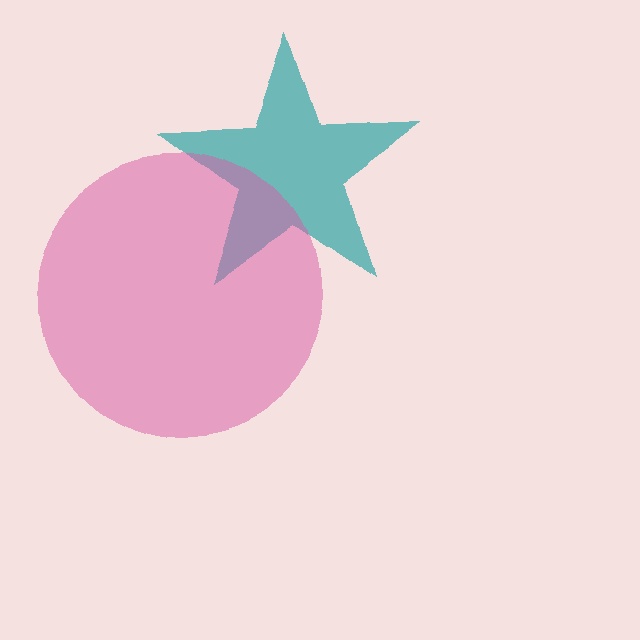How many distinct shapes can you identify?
There are 2 distinct shapes: a teal star, a pink circle.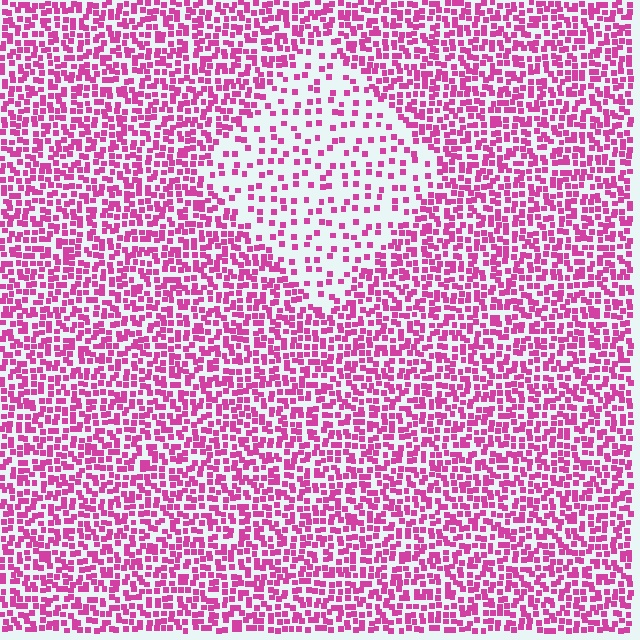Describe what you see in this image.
The image contains small magenta elements arranged at two different densities. A diamond-shaped region is visible where the elements are less densely packed than the surrounding area.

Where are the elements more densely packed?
The elements are more densely packed outside the diamond boundary.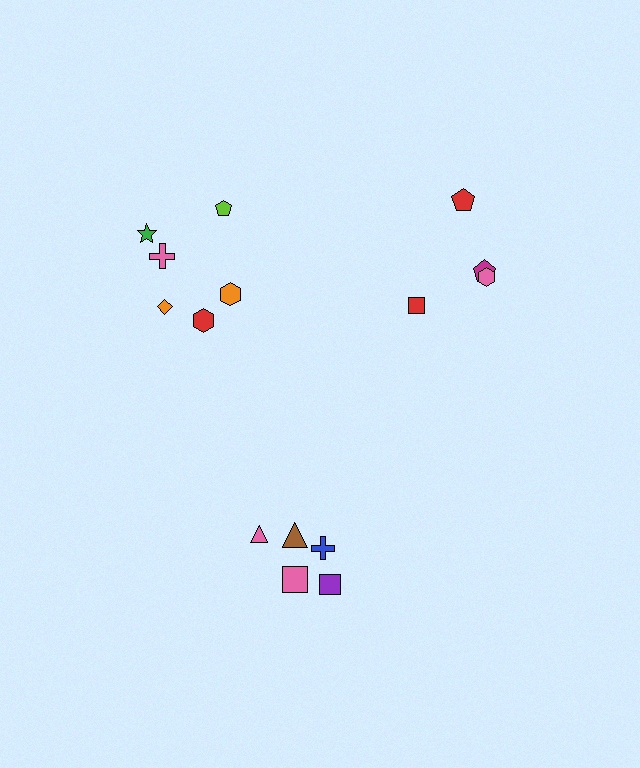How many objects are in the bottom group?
There are 5 objects.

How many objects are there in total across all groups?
There are 15 objects.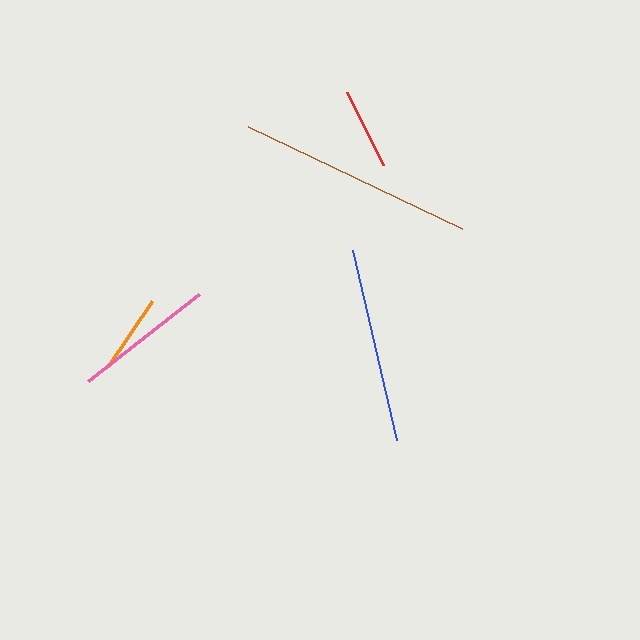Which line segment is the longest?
The brown line is the longest at approximately 237 pixels.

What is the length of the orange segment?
The orange segment is approximately 79 pixels long.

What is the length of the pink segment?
The pink segment is approximately 141 pixels long.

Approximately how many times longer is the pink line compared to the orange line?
The pink line is approximately 1.8 times the length of the orange line.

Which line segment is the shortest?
The orange line is the shortest at approximately 79 pixels.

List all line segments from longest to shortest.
From longest to shortest: brown, blue, pink, red, orange.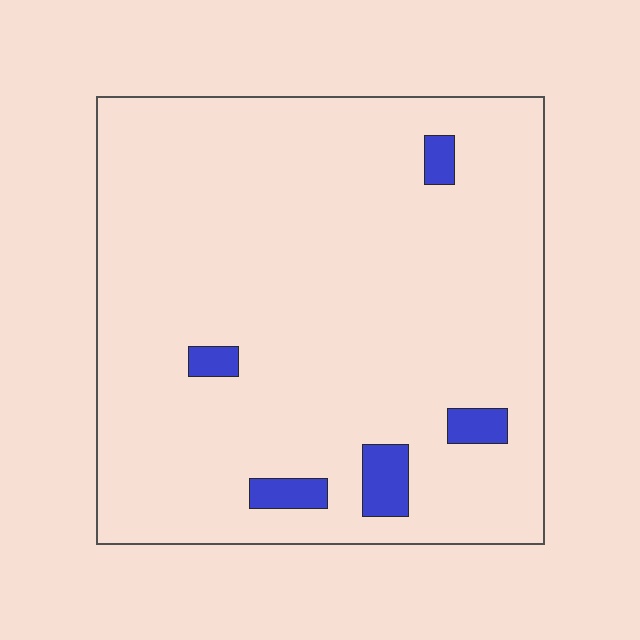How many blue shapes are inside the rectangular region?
5.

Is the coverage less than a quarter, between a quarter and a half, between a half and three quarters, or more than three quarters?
Less than a quarter.